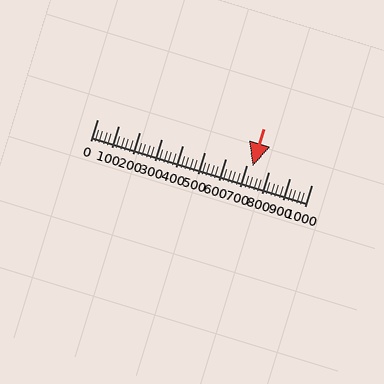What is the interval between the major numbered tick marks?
The major tick marks are spaced 100 units apart.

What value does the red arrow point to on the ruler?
The red arrow points to approximately 723.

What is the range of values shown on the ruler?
The ruler shows values from 0 to 1000.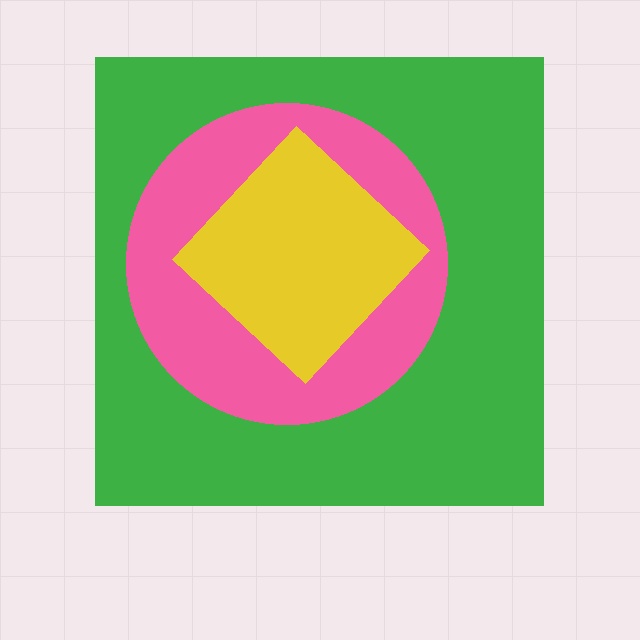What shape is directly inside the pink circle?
The yellow diamond.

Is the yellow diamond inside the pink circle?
Yes.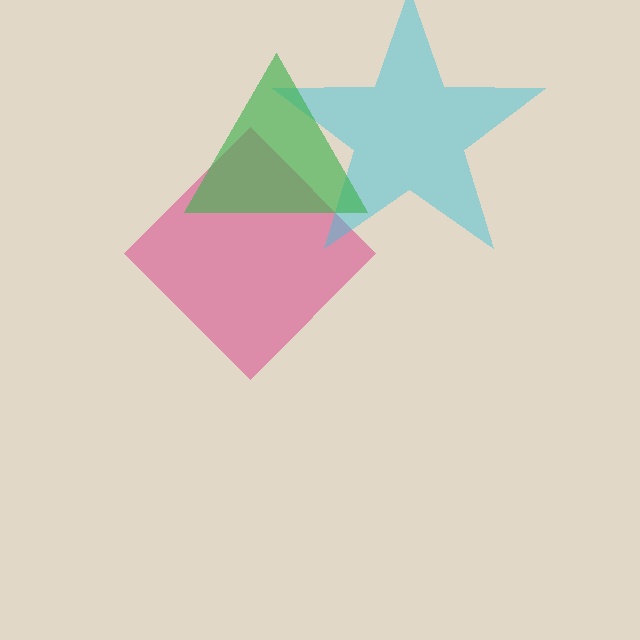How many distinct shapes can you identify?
There are 3 distinct shapes: a pink diamond, a cyan star, a green triangle.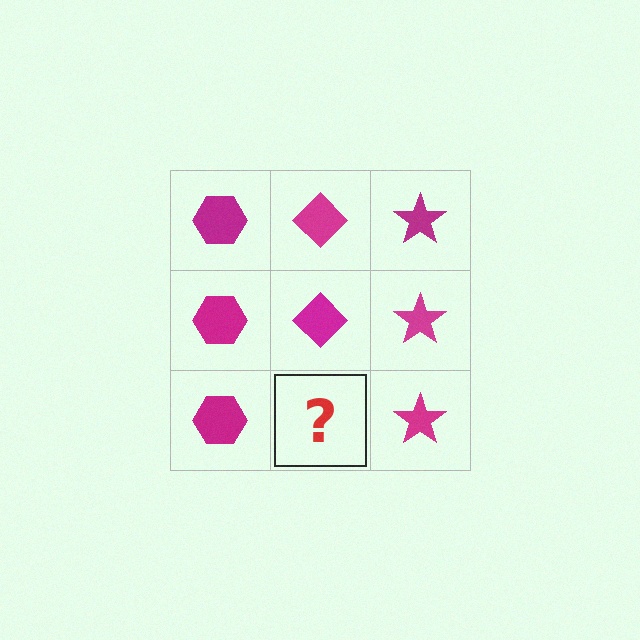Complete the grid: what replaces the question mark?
The question mark should be replaced with a magenta diamond.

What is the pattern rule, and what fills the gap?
The rule is that each column has a consistent shape. The gap should be filled with a magenta diamond.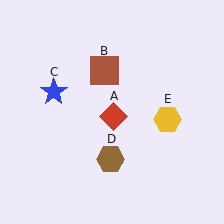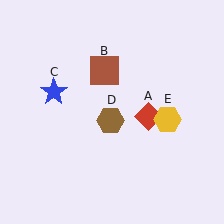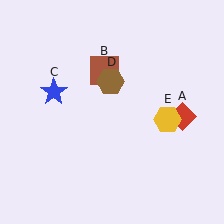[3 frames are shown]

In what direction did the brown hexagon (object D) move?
The brown hexagon (object D) moved up.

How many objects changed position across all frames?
2 objects changed position: red diamond (object A), brown hexagon (object D).